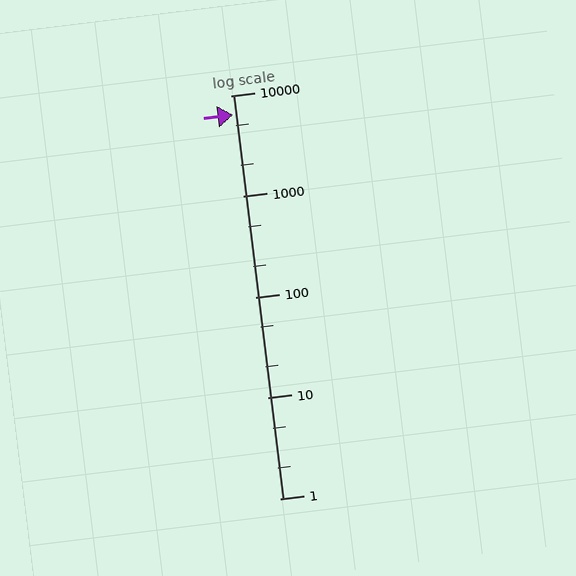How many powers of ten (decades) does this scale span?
The scale spans 4 decades, from 1 to 10000.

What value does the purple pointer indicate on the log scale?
The pointer indicates approximately 6400.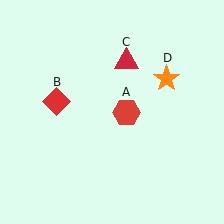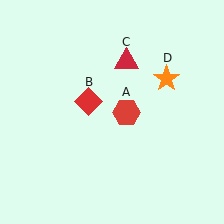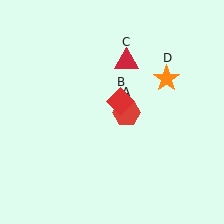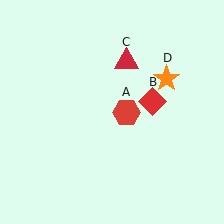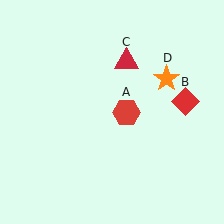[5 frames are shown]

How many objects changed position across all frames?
1 object changed position: red diamond (object B).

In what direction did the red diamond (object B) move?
The red diamond (object B) moved right.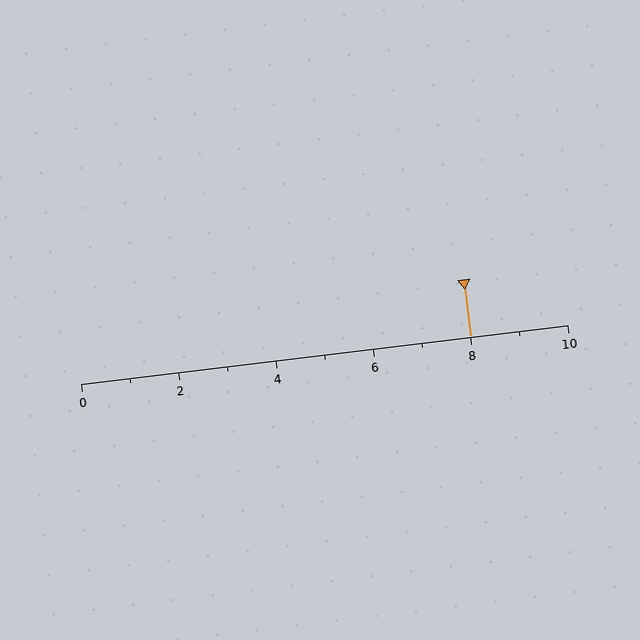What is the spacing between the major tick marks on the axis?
The major ticks are spaced 2 apart.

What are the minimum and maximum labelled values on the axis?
The axis runs from 0 to 10.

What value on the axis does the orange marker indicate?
The marker indicates approximately 8.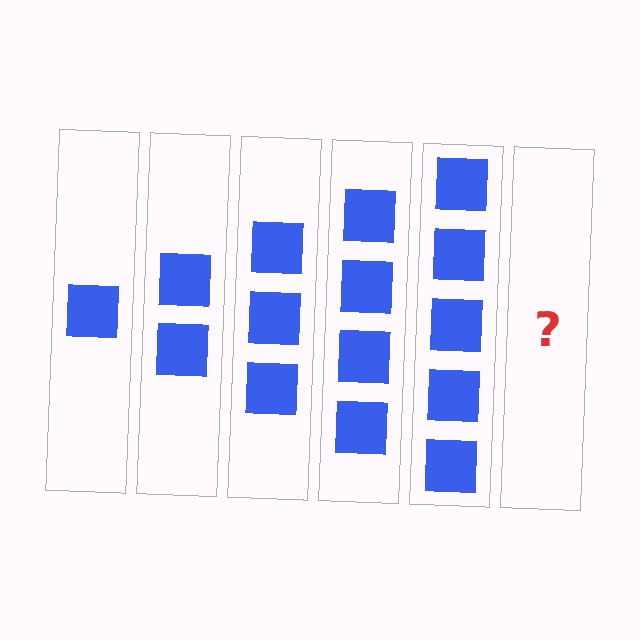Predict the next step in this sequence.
The next step is 6 squares.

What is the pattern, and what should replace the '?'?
The pattern is that each step adds one more square. The '?' should be 6 squares.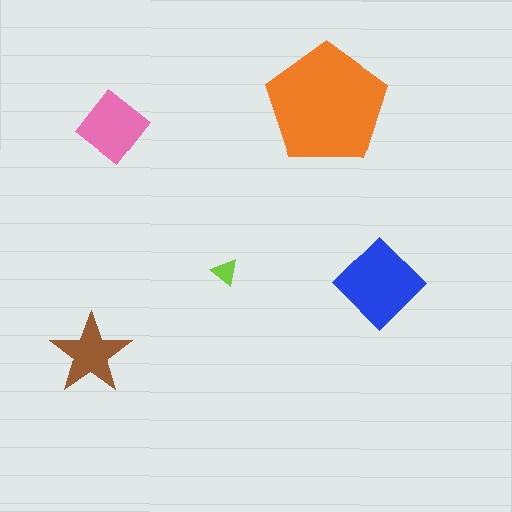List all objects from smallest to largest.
The lime triangle, the brown star, the pink diamond, the blue diamond, the orange pentagon.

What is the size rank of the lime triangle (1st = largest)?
5th.